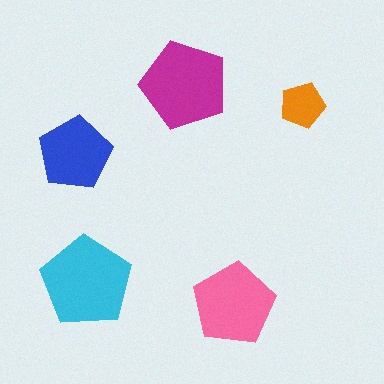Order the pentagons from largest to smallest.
the cyan one, the magenta one, the pink one, the blue one, the orange one.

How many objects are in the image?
There are 5 objects in the image.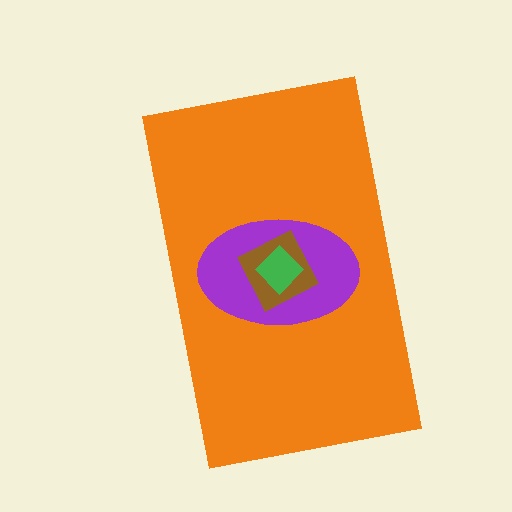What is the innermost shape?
The green diamond.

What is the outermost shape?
The orange rectangle.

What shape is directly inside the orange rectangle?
The purple ellipse.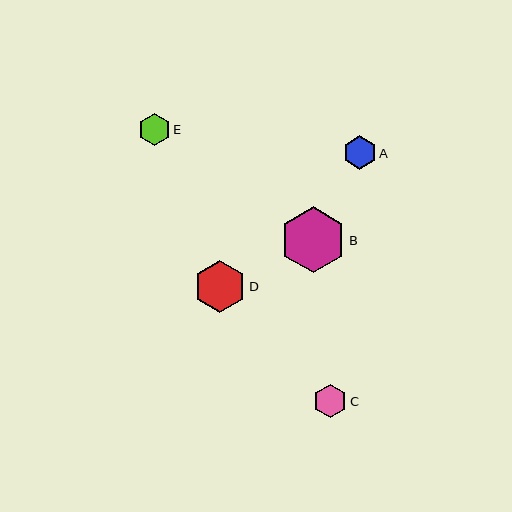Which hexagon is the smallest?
Hexagon E is the smallest with a size of approximately 32 pixels.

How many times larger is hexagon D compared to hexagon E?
Hexagon D is approximately 1.6 times the size of hexagon E.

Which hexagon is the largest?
Hexagon B is the largest with a size of approximately 66 pixels.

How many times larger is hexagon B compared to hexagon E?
Hexagon B is approximately 2.0 times the size of hexagon E.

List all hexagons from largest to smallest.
From largest to smallest: B, D, C, A, E.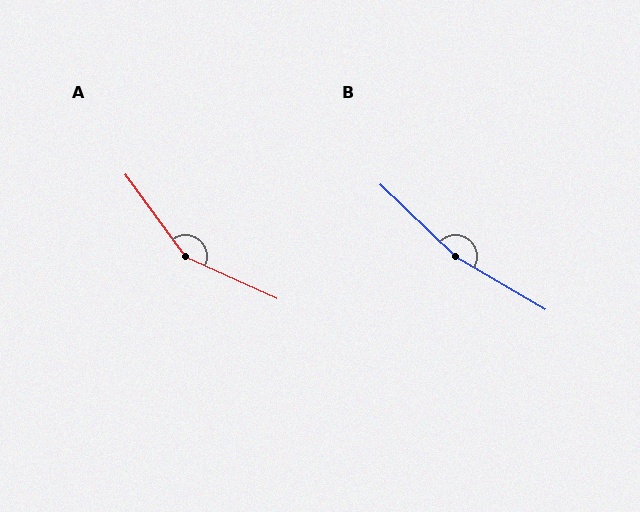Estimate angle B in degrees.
Approximately 167 degrees.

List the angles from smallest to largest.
A (150°), B (167°).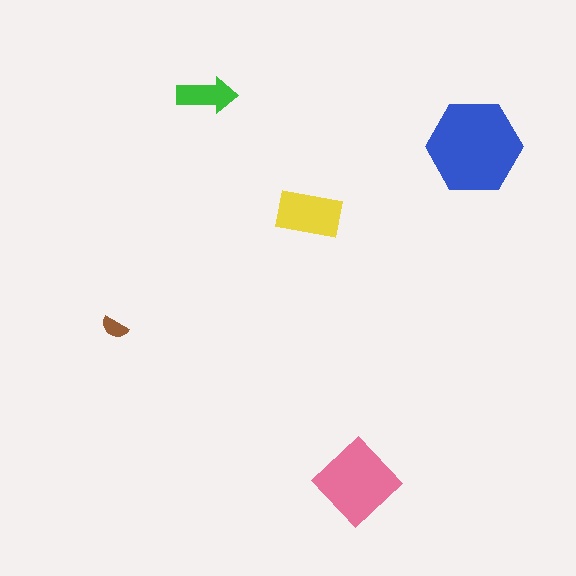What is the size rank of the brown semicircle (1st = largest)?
5th.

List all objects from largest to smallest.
The blue hexagon, the pink diamond, the yellow rectangle, the green arrow, the brown semicircle.